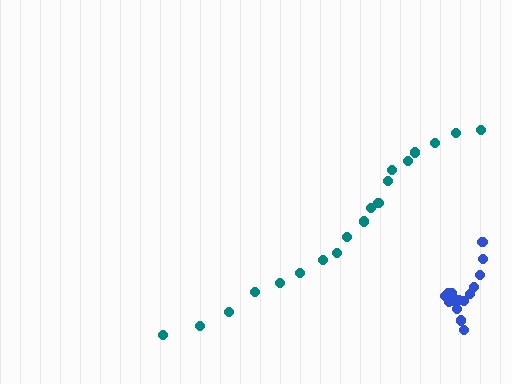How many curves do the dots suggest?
There are 2 distinct paths.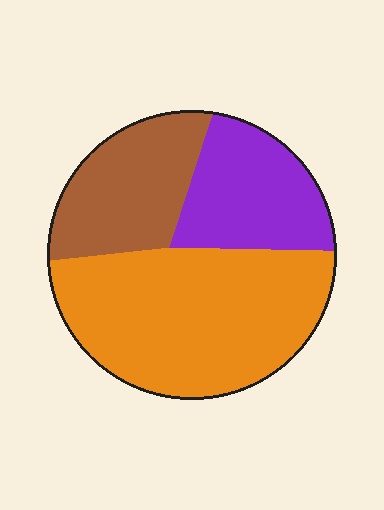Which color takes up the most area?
Orange, at roughly 50%.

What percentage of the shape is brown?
Brown covers 25% of the shape.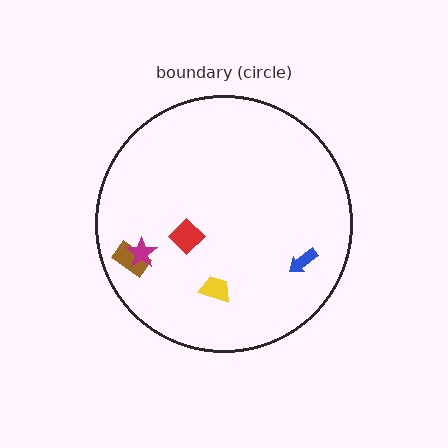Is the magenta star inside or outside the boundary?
Inside.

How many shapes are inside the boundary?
5 inside, 0 outside.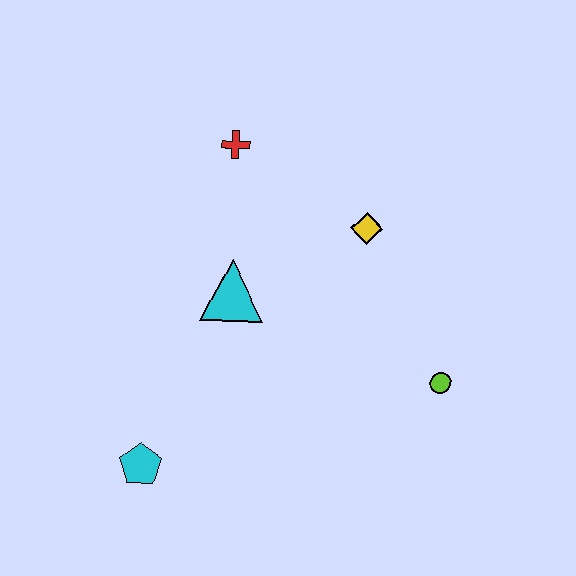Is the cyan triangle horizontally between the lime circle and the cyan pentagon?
Yes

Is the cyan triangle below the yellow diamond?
Yes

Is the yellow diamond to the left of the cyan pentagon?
No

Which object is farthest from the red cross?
The cyan pentagon is farthest from the red cross.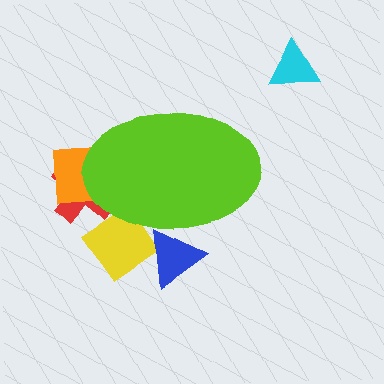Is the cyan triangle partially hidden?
No, the cyan triangle is fully visible.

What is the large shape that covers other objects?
A lime ellipse.